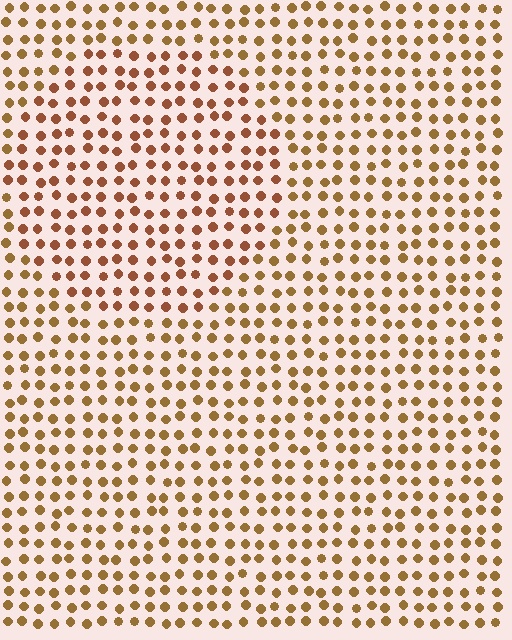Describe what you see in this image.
The image is filled with small brown elements in a uniform arrangement. A circle-shaped region is visible where the elements are tinted to a slightly different hue, forming a subtle color boundary.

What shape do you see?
I see a circle.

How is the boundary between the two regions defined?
The boundary is defined purely by a slight shift in hue (about 20 degrees). Spacing, size, and orientation are identical on both sides.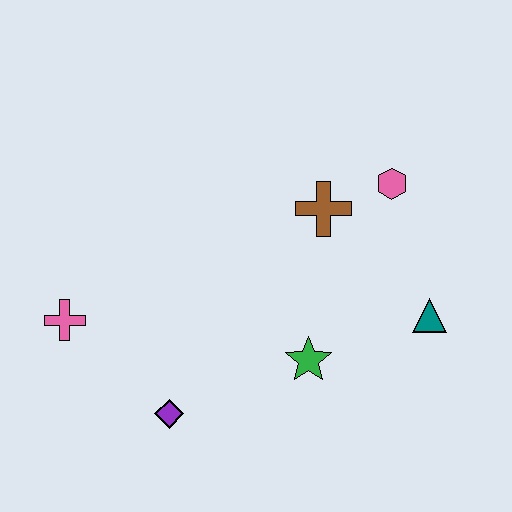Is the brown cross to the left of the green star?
No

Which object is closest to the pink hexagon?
The brown cross is closest to the pink hexagon.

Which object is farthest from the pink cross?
The teal triangle is farthest from the pink cross.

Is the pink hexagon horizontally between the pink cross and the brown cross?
No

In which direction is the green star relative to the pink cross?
The green star is to the right of the pink cross.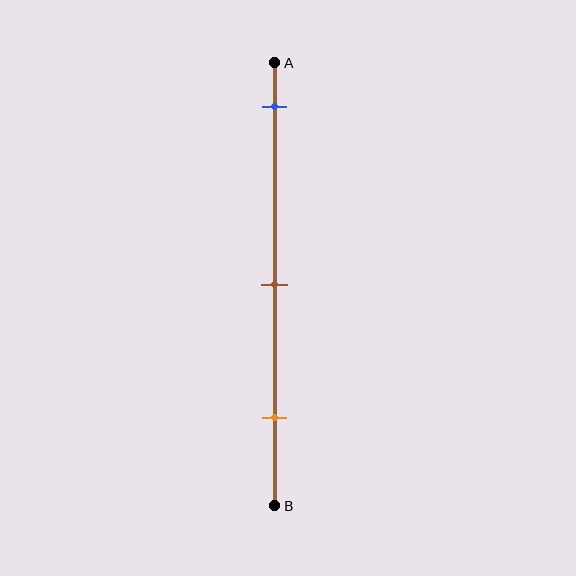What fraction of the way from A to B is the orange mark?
The orange mark is approximately 80% (0.8) of the way from A to B.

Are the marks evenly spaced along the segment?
Yes, the marks are approximately evenly spaced.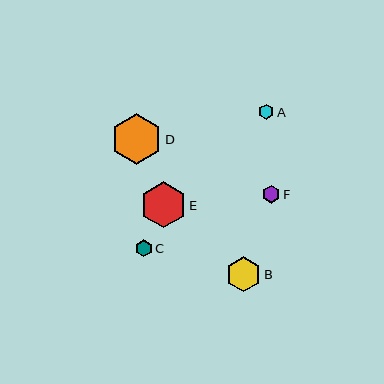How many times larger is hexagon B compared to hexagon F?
Hexagon B is approximately 2.0 times the size of hexagon F.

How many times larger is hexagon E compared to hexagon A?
Hexagon E is approximately 2.9 times the size of hexagon A.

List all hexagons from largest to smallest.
From largest to smallest: D, E, B, F, C, A.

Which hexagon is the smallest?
Hexagon A is the smallest with a size of approximately 16 pixels.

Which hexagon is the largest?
Hexagon D is the largest with a size of approximately 51 pixels.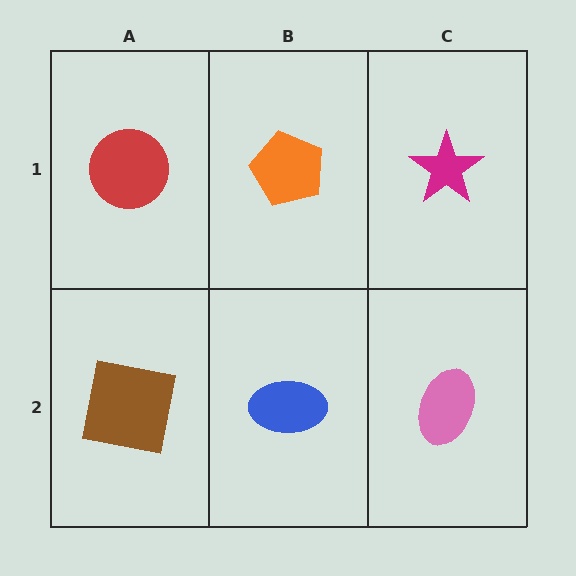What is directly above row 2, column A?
A red circle.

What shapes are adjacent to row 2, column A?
A red circle (row 1, column A), a blue ellipse (row 2, column B).